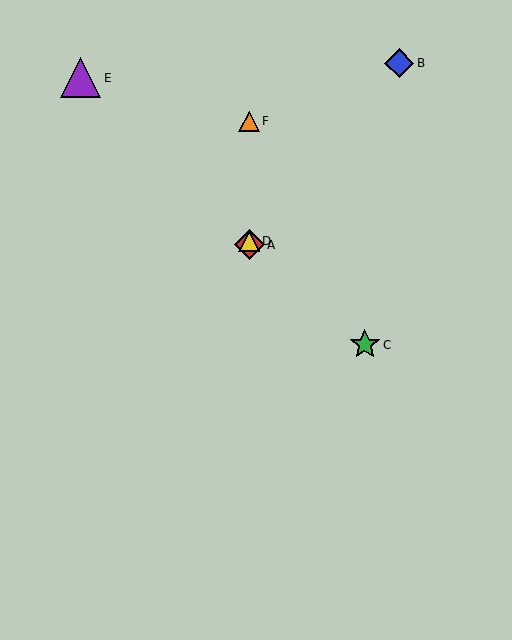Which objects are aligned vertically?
Objects A, D, F are aligned vertically.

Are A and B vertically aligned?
No, A is at x≈249 and B is at x≈399.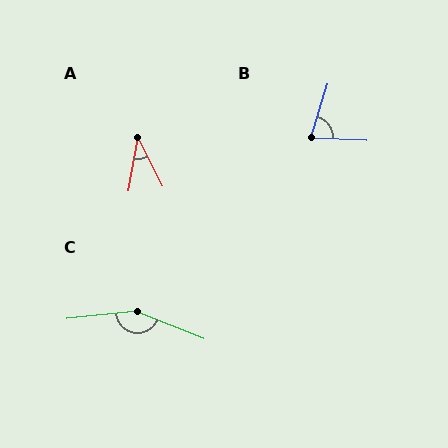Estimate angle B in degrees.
Approximately 75 degrees.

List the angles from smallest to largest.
A (37°), B (75°), C (152°).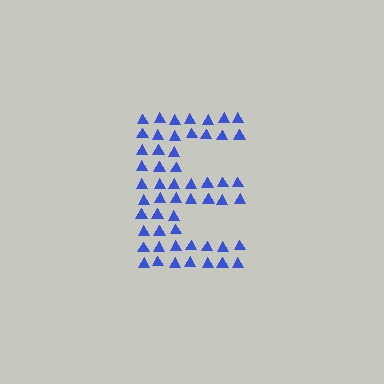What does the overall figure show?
The overall figure shows the letter E.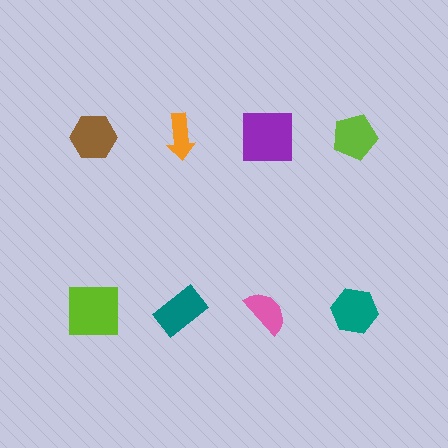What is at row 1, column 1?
A brown hexagon.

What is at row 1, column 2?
An orange arrow.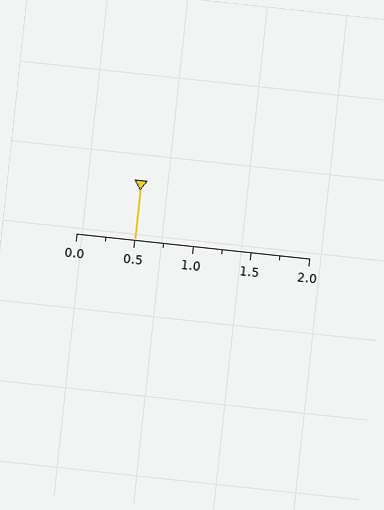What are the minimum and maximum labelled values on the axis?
The axis runs from 0.0 to 2.0.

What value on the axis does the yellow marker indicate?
The marker indicates approximately 0.5.